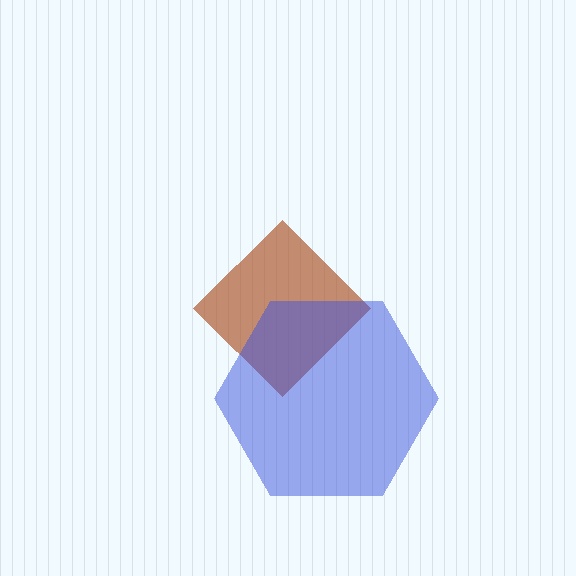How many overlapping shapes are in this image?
There are 2 overlapping shapes in the image.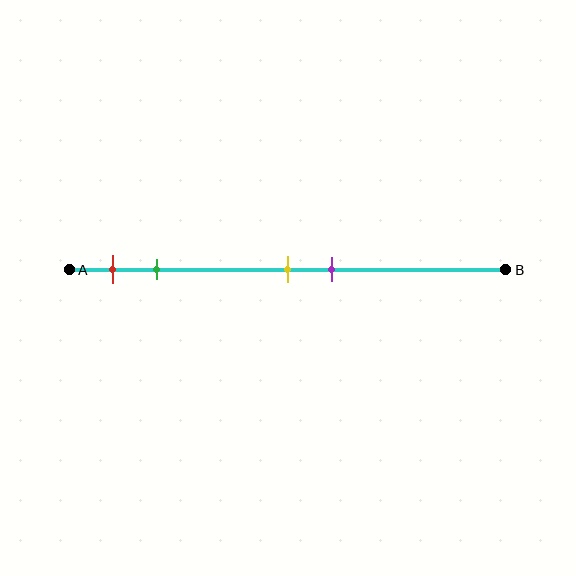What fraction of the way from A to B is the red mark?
The red mark is approximately 10% (0.1) of the way from A to B.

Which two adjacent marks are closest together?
The yellow and purple marks are the closest adjacent pair.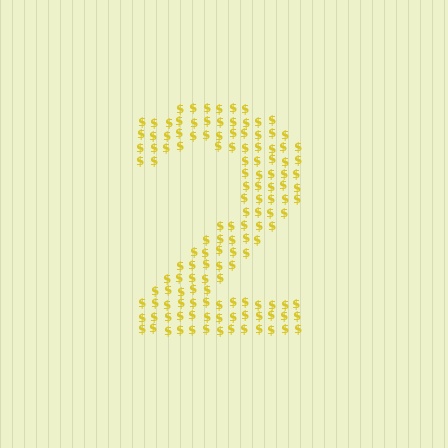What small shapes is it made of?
It is made of small dollar signs.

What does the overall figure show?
The overall figure shows the digit 2.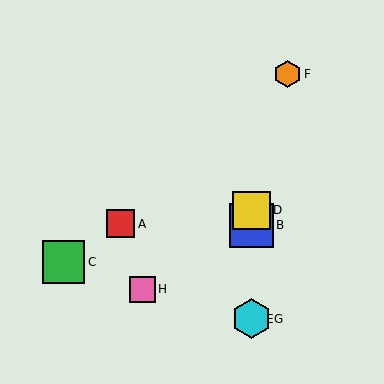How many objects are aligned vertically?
4 objects (B, D, E, G) are aligned vertically.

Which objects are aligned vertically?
Objects B, D, E, G are aligned vertically.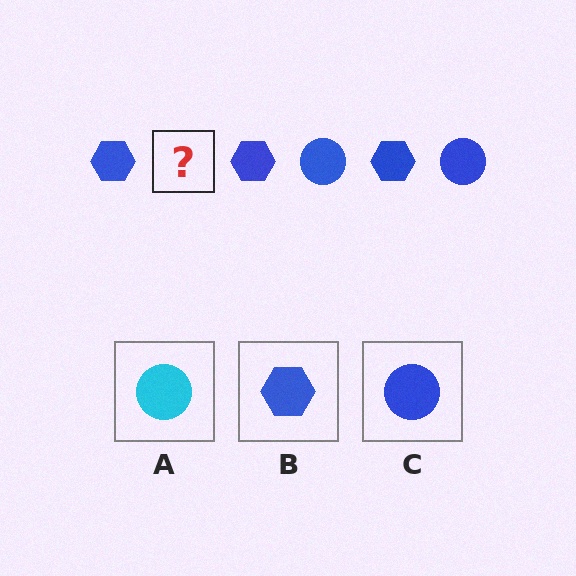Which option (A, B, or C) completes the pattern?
C.